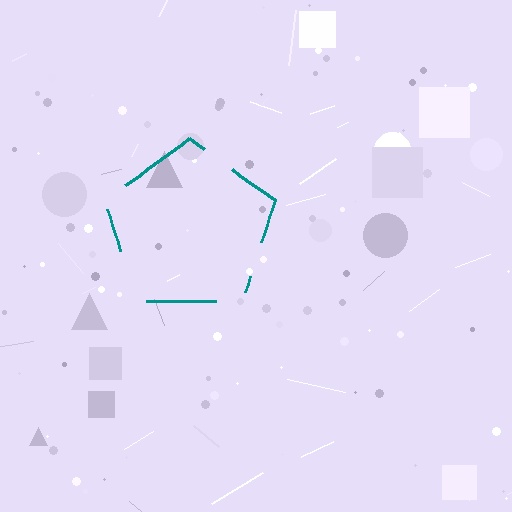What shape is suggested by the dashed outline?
The dashed outline suggests a pentagon.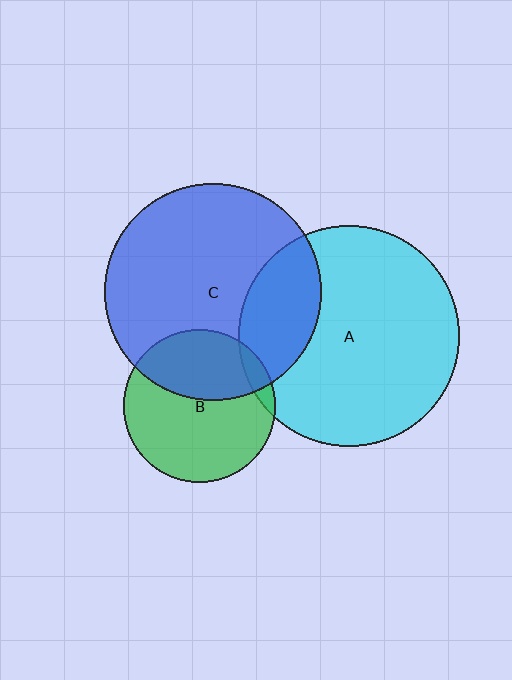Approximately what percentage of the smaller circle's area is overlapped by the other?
Approximately 5%.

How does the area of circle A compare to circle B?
Approximately 2.1 times.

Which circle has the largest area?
Circle A (cyan).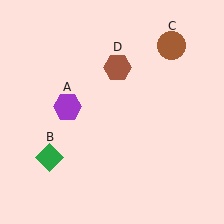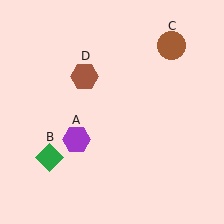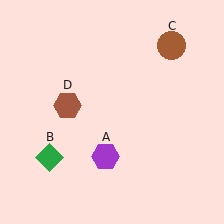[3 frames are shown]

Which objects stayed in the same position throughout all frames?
Green diamond (object B) and brown circle (object C) remained stationary.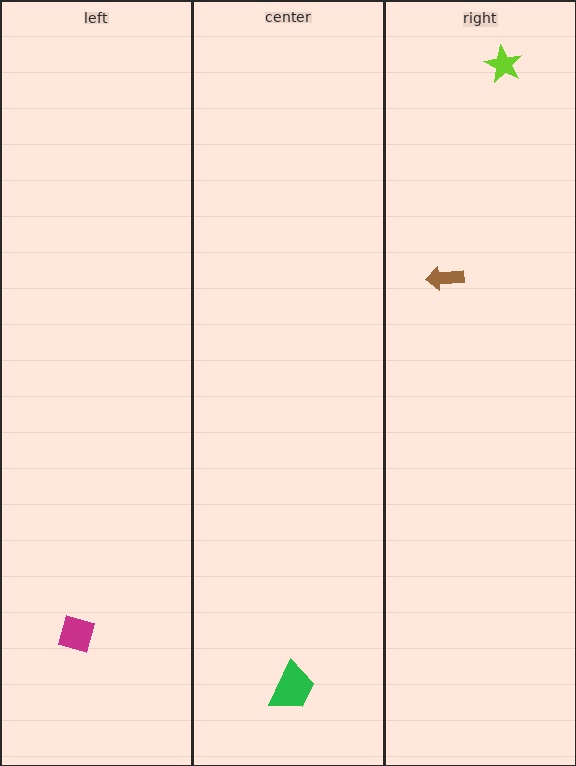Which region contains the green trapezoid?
The center region.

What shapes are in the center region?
The green trapezoid.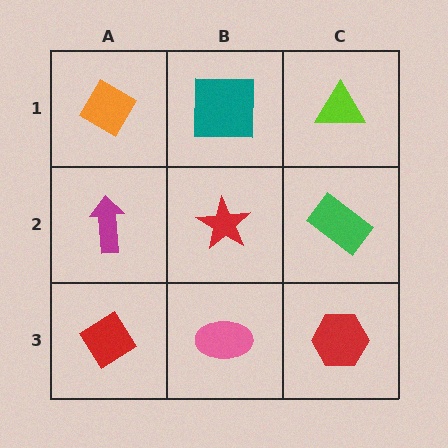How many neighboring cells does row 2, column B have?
4.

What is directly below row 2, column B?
A pink ellipse.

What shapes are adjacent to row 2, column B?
A teal square (row 1, column B), a pink ellipse (row 3, column B), a magenta arrow (row 2, column A), a green rectangle (row 2, column C).